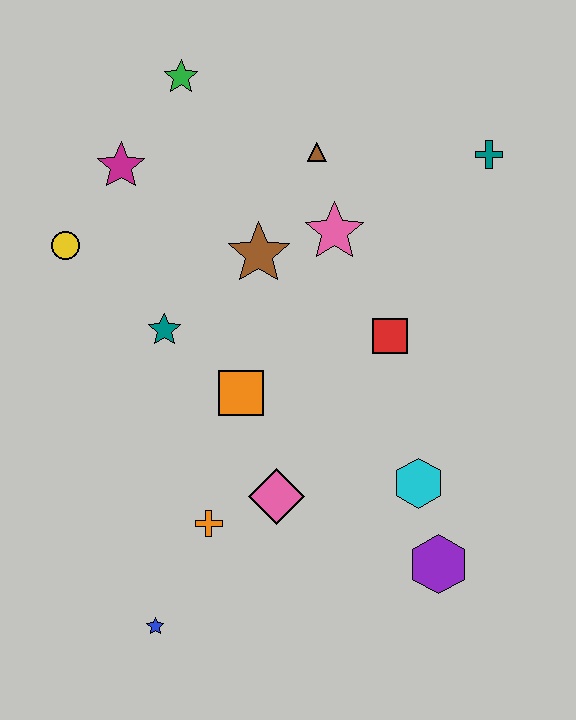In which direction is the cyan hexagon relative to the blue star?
The cyan hexagon is to the right of the blue star.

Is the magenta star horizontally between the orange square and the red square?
No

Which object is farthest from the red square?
The blue star is farthest from the red square.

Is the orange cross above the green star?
No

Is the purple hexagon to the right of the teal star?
Yes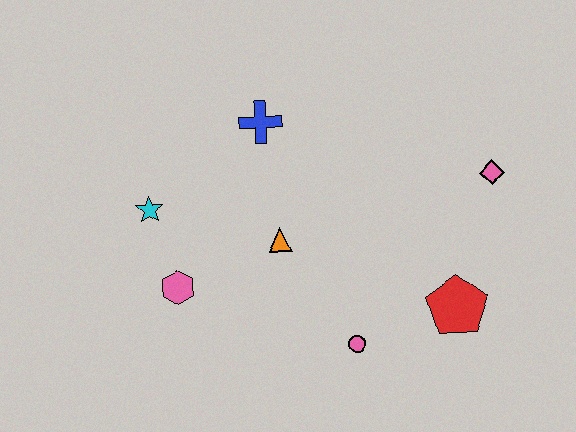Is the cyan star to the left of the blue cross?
Yes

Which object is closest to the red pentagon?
The pink circle is closest to the red pentagon.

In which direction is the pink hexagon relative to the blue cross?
The pink hexagon is below the blue cross.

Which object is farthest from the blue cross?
The red pentagon is farthest from the blue cross.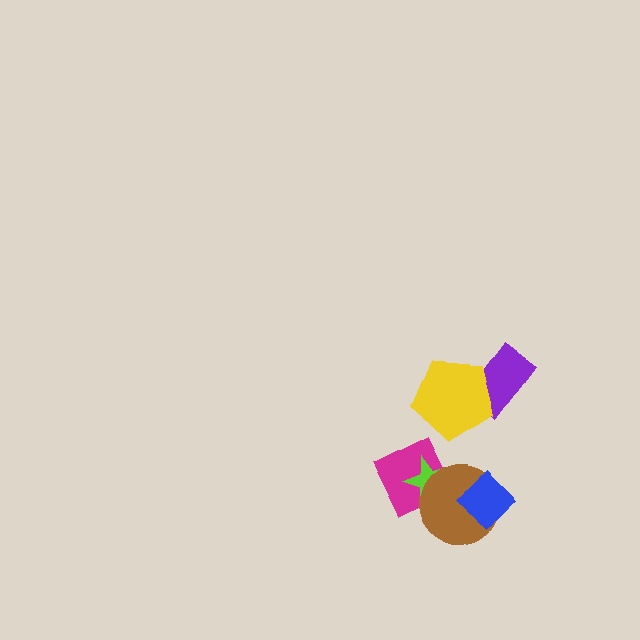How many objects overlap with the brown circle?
3 objects overlap with the brown circle.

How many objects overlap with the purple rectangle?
1 object overlaps with the purple rectangle.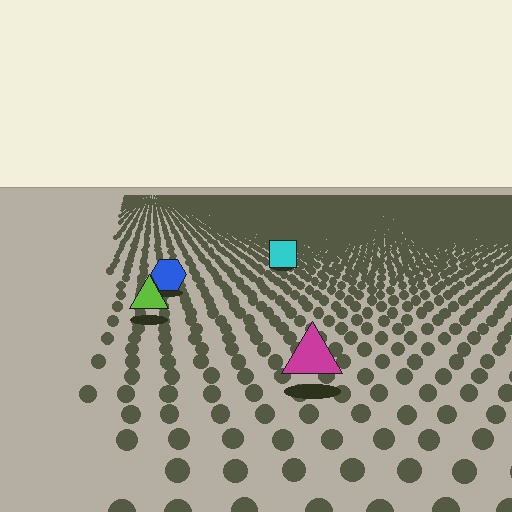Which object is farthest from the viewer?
The cyan square is farthest from the viewer. It appears smaller and the ground texture around it is denser.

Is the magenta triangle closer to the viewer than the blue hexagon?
Yes. The magenta triangle is closer — you can tell from the texture gradient: the ground texture is coarser near it.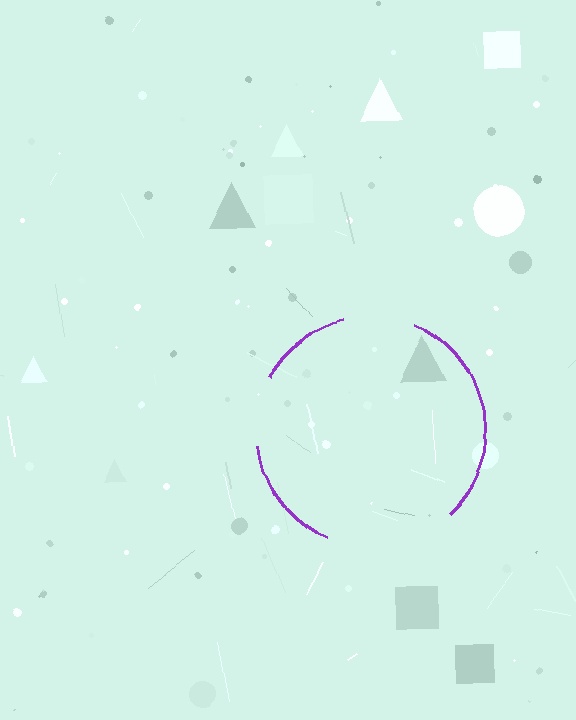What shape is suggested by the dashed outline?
The dashed outline suggests a circle.